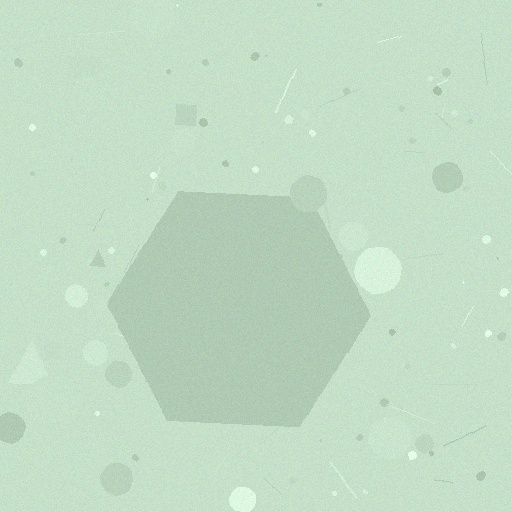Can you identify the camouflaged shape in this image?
The camouflaged shape is a hexagon.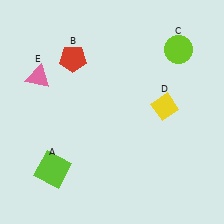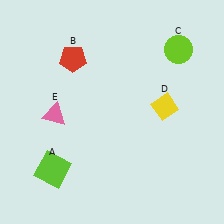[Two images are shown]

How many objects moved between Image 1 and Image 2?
1 object moved between the two images.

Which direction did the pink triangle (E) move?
The pink triangle (E) moved down.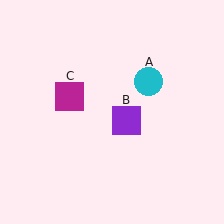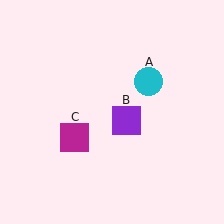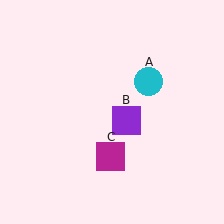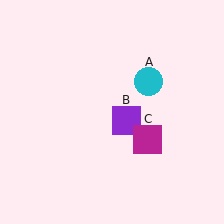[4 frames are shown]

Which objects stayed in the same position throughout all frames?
Cyan circle (object A) and purple square (object B) remained stationary.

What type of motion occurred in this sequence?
The magenta square (object C) rotated counterclockwise around the center of the scene.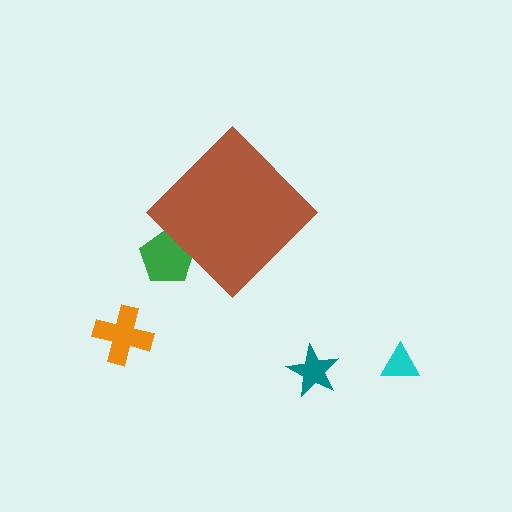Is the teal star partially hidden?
No, the teal star is fully visible.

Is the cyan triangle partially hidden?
No, the cyan triangle is fully visible.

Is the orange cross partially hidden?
No, the orange cross is fully visible.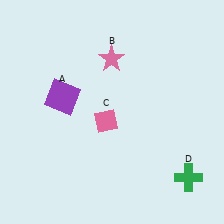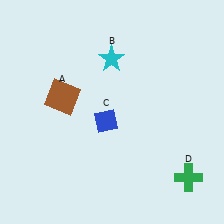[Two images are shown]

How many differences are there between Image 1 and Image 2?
There are 3 differences between the two images.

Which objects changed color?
A changed from purple to brown. B changed from pink to cyan. C changed from pink to blue.